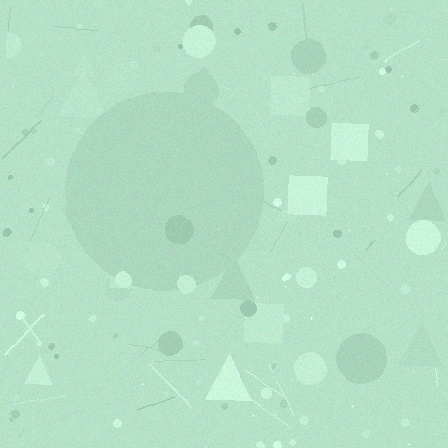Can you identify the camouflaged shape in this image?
The camouflaged shape is a circle.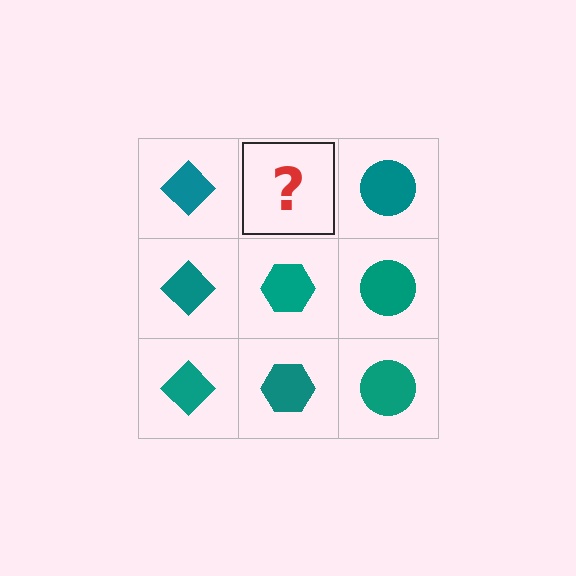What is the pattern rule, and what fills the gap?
The rule is that each column has a consistent shape. The gap should be filled with a teal hexagon.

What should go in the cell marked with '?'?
The missing cell should contain a teal hexagon.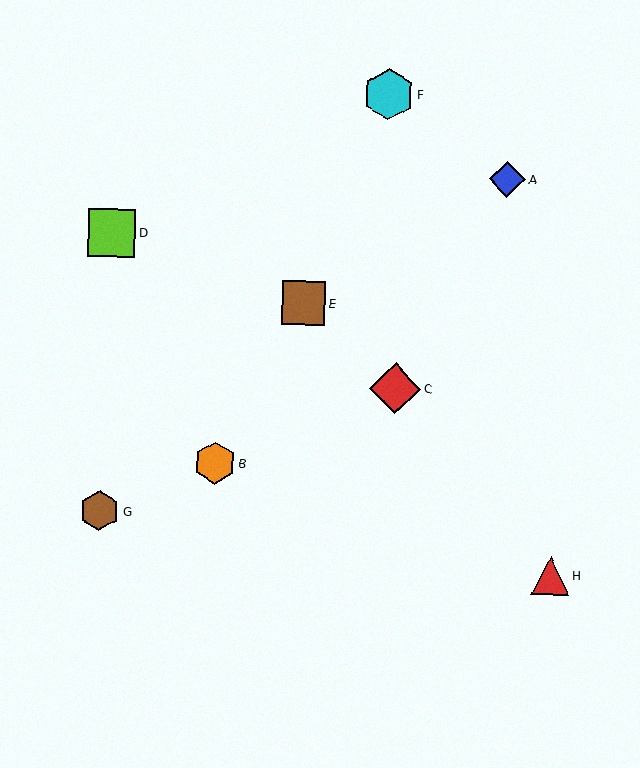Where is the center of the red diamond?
The center of the red diamond is at (395, 388).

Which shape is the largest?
The red diamond (labeled C) is the largest.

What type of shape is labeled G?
Shape G is a brown hexagon.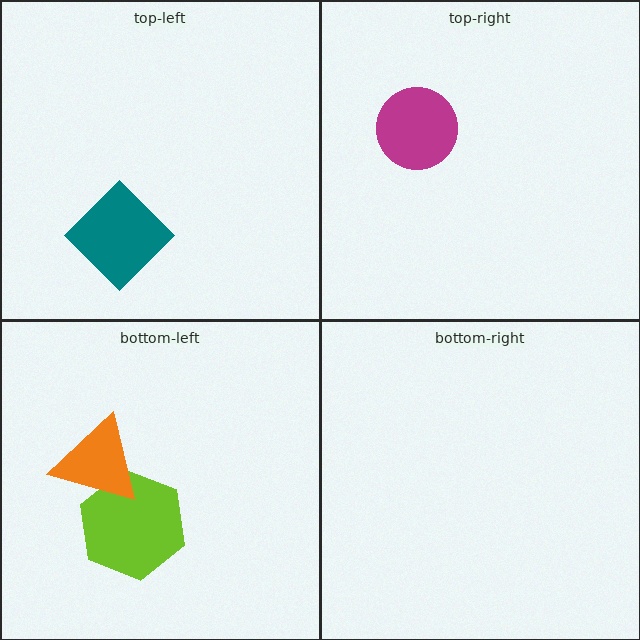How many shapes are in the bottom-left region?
2.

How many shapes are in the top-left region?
1.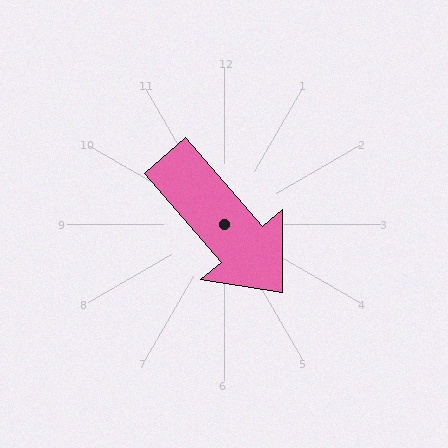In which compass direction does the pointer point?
Southeast.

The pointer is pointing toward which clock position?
Roughly 5 o'clock.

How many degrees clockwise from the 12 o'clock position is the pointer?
Approximately 139 degrees.